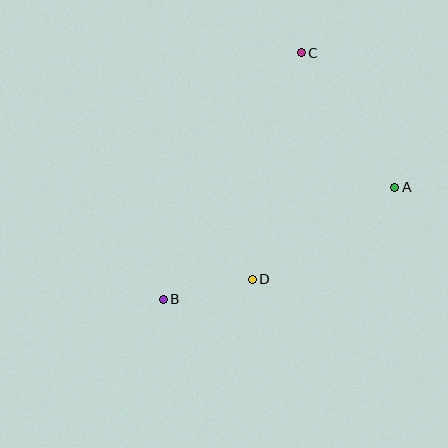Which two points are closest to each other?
Points B and D are closest to each other.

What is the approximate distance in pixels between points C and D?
The distance between C and D is approximately 232 pixels.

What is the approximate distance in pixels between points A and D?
The distance between A and D is approximately 170 pixels.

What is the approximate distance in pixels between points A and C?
The distance between A and C is approximately 164 pixels.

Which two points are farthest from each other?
Points B and C are farthest from each other.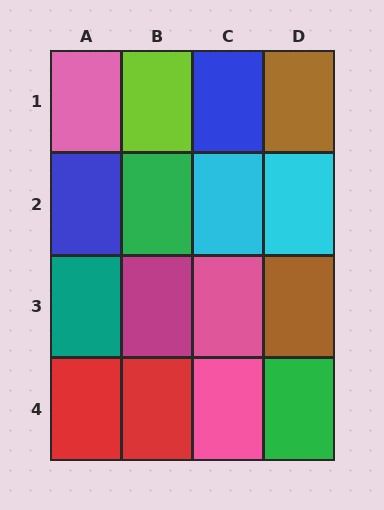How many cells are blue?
2 cells are blue.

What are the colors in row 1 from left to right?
Pink, lime, blue, brown.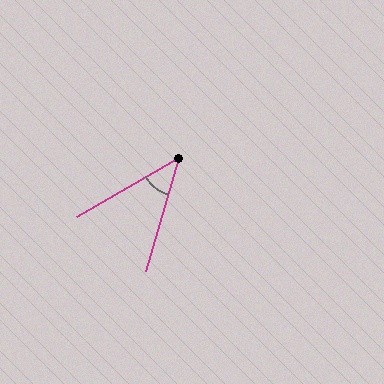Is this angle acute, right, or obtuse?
It is acute.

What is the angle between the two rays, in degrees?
Approximately 44 degrees.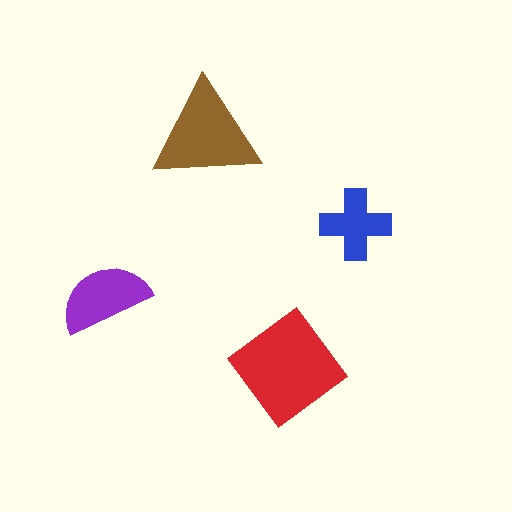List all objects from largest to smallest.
The red diamond, the brown triangle, the purple semicircle, the blue cross.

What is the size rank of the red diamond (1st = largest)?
1st.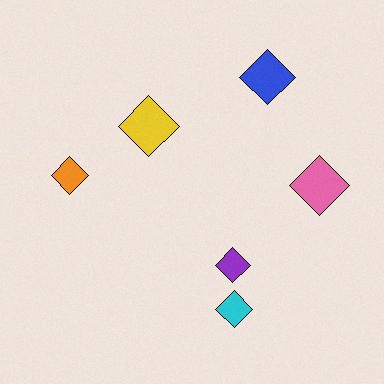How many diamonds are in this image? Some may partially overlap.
There are 6 diamonds.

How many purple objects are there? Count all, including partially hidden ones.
There is 1 purple object.